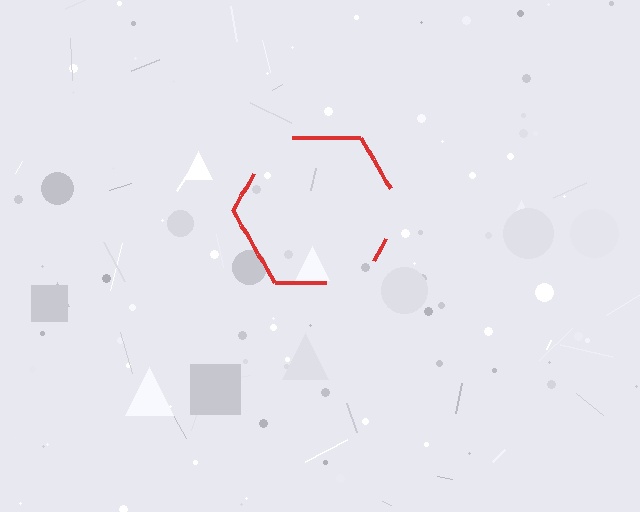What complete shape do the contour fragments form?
The contour fragments form a hexagon.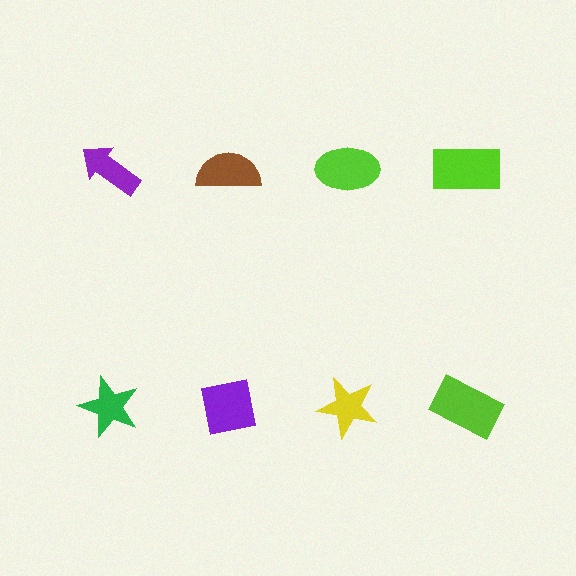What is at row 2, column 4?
A lime rectangle.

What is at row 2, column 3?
A yellow star.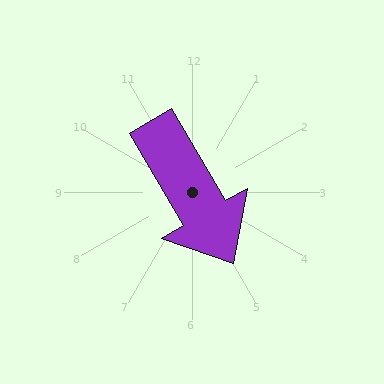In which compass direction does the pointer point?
Southeast.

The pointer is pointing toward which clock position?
Roughly 5 o'clock.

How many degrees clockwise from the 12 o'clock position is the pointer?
Approximately 150 degrees.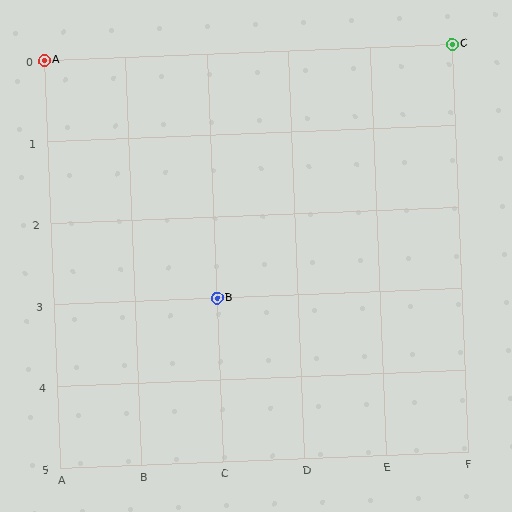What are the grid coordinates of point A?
Point A is at grid coordinates (A, 0).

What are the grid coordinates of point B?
Point B is at grid coordinates (C, 3).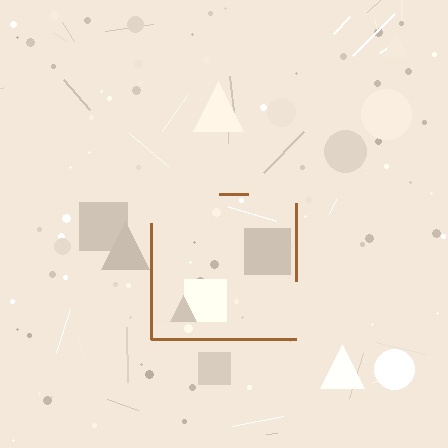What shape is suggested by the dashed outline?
The dashed outline suggests a square.